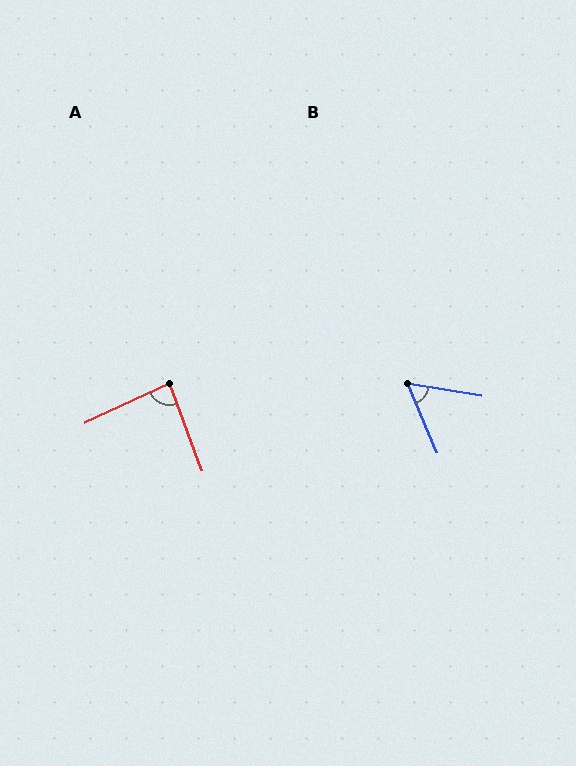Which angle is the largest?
A, at approximately 85 degrees.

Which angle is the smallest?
B, at approximately 58 degrees.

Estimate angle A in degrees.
Approximately 85 degrees.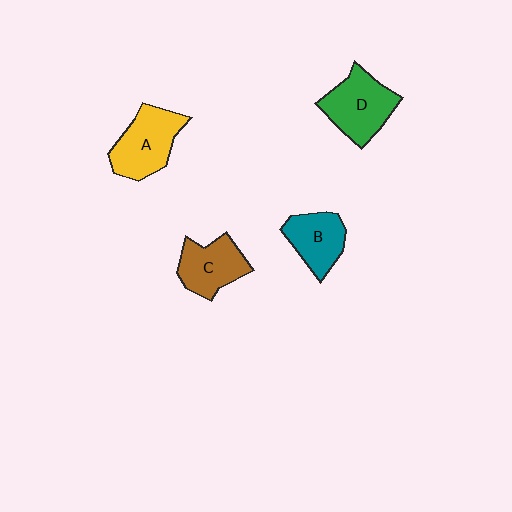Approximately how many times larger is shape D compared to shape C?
Approximately 1.2 times.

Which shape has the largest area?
Shape D (green).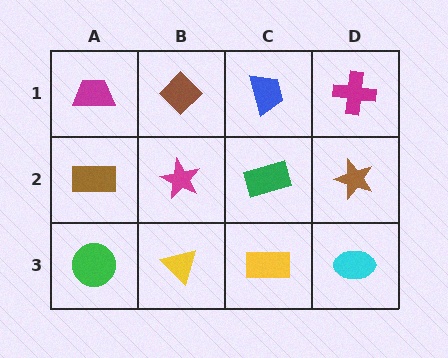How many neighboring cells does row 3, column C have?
3.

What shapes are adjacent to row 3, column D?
A brown star (row 2, column D), a yellow rectangle (row 3, column C).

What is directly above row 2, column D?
A magenta cross.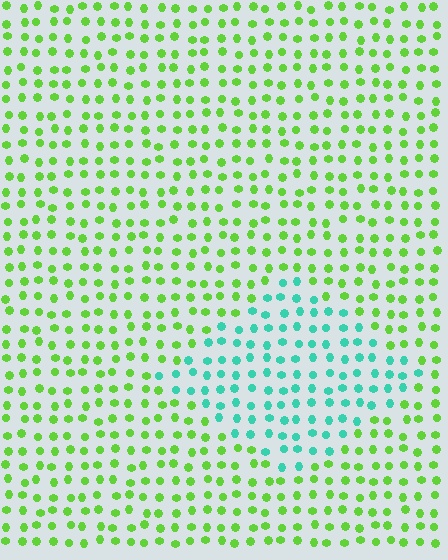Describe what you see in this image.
The image is filled with small lime elements in a uniform arrangement. A diamond-shaped region is visible where the elements are tinted to a slightly different hue, forming a subtle color boundary.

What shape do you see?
I see a diamond.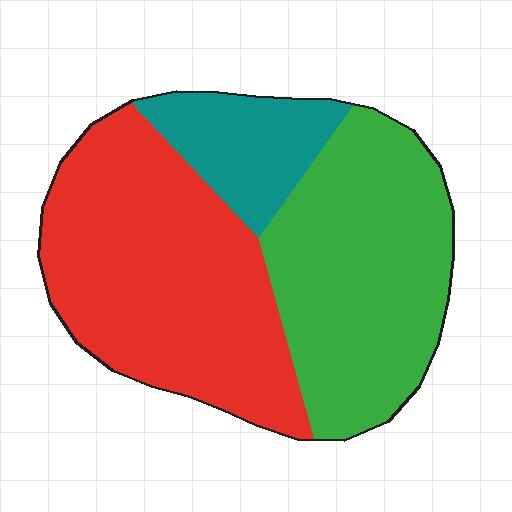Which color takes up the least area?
Teal, at roughly 15%.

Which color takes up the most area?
Red, at roughly 45%.